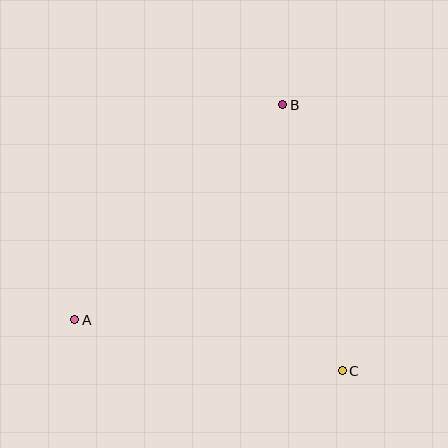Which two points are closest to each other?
Points A and C are closest to each other.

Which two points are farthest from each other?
Points A and B are farthest from each other.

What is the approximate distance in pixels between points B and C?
The distance between B and C is approximately 273 pixels.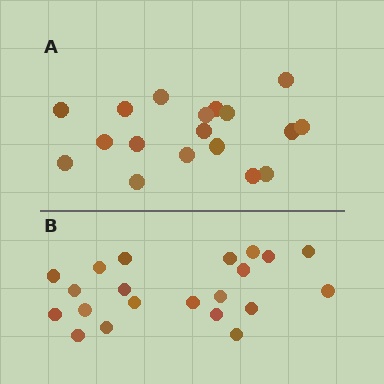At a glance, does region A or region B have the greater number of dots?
Region B (the bottom region) has more dots.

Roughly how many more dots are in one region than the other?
Region B has just a few more — roughly 2 or 3 more dots than region A.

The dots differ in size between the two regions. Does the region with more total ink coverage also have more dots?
No. Region A has more total ink coverage because its dots are larger, but region B actually contains more individual dots. Total area can be misleading — the number of items is what matters here.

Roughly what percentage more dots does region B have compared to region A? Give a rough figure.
About 15% more.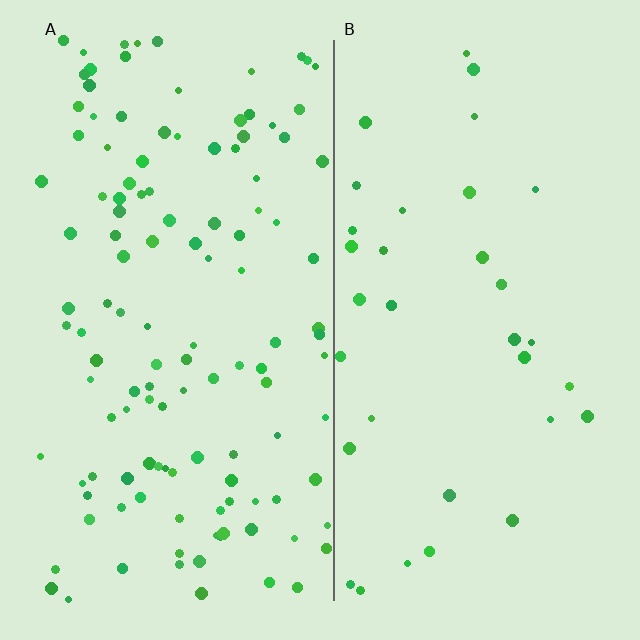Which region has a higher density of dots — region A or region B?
A (the left).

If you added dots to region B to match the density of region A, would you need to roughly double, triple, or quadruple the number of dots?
Approximately quadruple.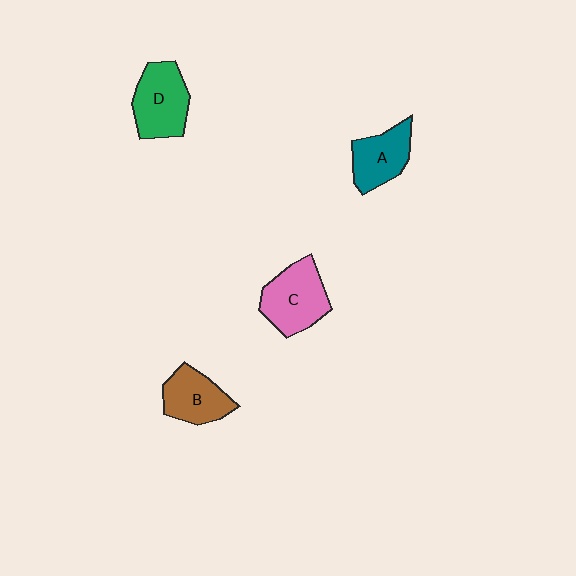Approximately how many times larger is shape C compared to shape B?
Approximately 1.3 times.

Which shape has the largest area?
Shape C (pink).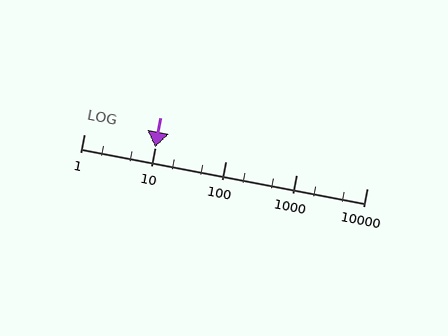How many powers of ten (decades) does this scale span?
The scale spans 4 decades, from 1 to 10000.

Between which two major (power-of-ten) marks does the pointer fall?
The pointer is between 10 and 100.